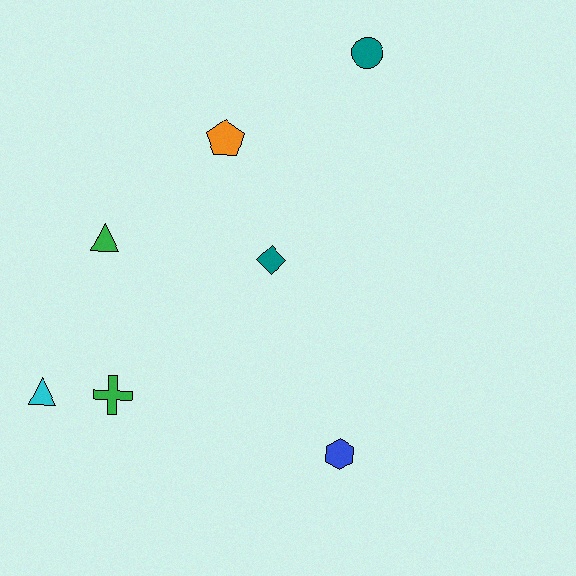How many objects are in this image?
There are 7 objects.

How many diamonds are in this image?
There is 1 diamond.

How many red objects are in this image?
There are no red objects.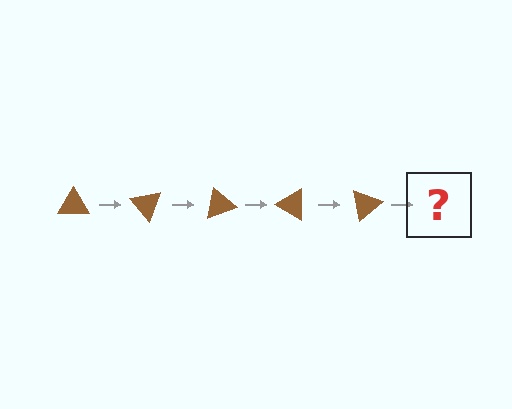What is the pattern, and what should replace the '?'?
The pattern is that the triangle rotates 50 degrees each step. The '?' should be a brown triangle rotated 250 degrees.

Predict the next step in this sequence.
The next step is a brown triangle rotated 250 degrees.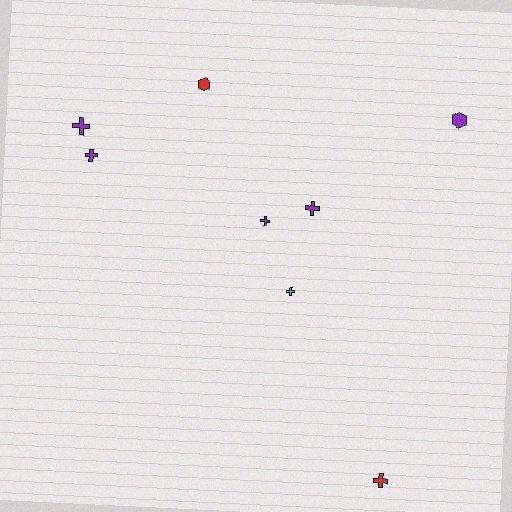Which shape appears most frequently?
Cross, with 6 objects.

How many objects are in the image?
There are 8 objects.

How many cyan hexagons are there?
There are no cyan hexagons.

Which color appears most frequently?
Purple, with 5 objects.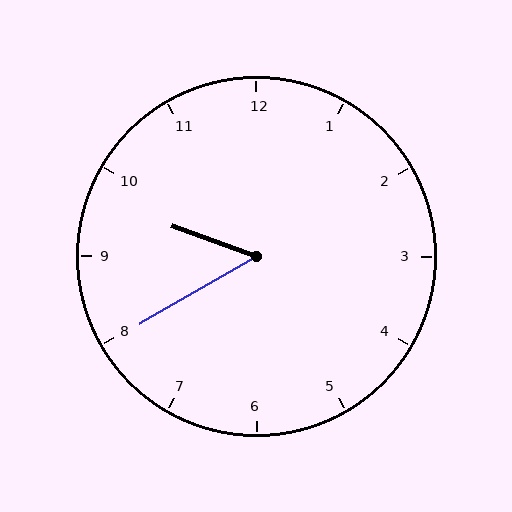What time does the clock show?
9:40.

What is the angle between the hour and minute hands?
Approximately 50 degrees.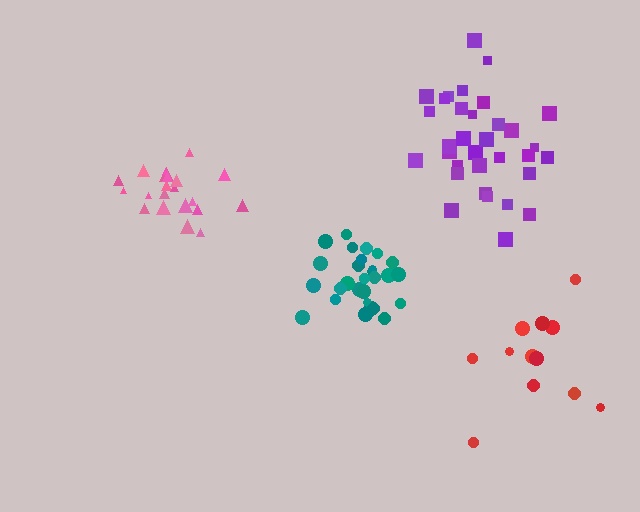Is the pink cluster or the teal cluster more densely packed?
Pink.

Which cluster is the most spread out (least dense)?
Red.